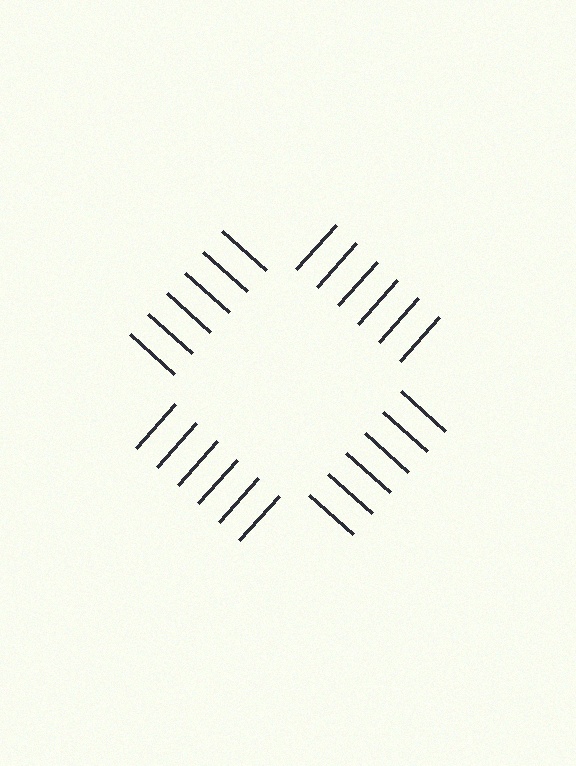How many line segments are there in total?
24 — 6 along each of the 4 edges.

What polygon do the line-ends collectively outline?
An illusory square — the line segments terminate on its edges but no continuous stroke is drawn.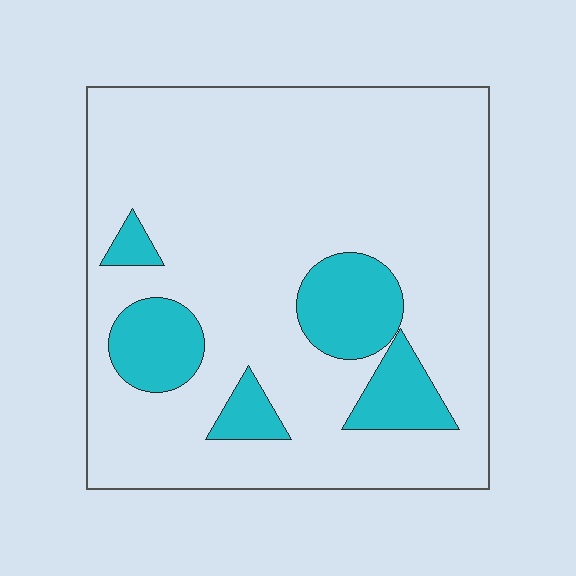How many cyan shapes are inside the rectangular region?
5.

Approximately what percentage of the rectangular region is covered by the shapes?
Approximately 15%.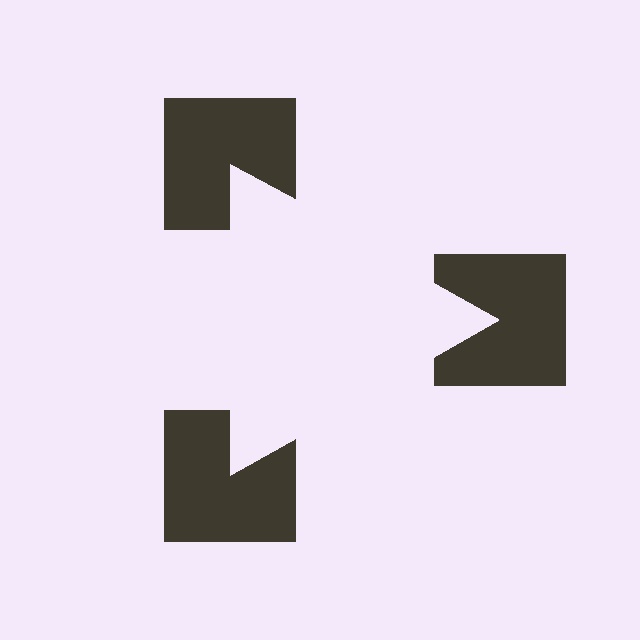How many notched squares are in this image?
There are 3 — one at each vertex of the illusory triangle.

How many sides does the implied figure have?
3 sides.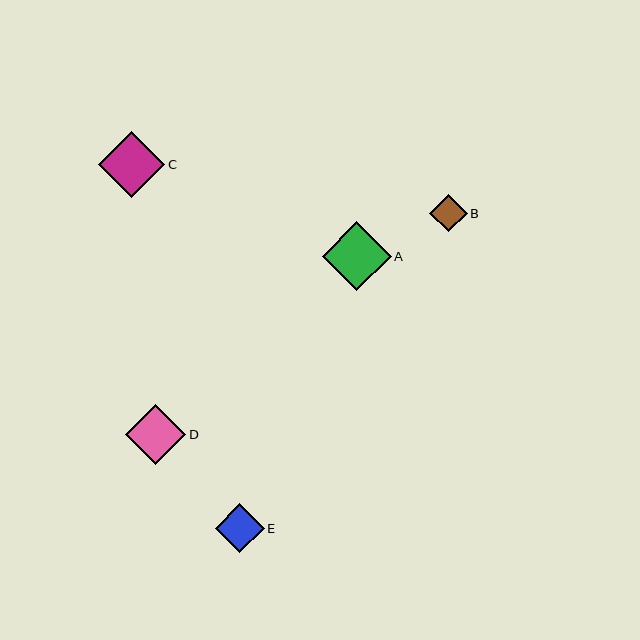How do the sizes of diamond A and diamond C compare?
Diamond A and diamond C are approximately the same size.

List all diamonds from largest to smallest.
From largest to smallest: A, C, D, E, B.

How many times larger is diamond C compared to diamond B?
Diamond C is approximately 1.8 times the size of diamond B.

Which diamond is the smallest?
Diamond B is the smallest with a size of approximately 37 pixels.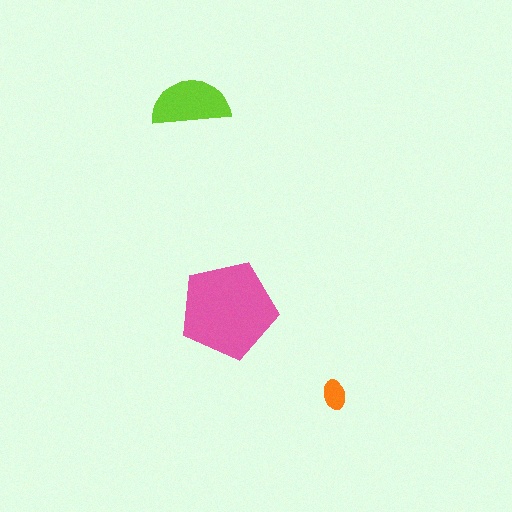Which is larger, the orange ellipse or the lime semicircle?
The lime semicircle.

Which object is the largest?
The pink pentagon.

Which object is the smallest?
The orange ellipse.